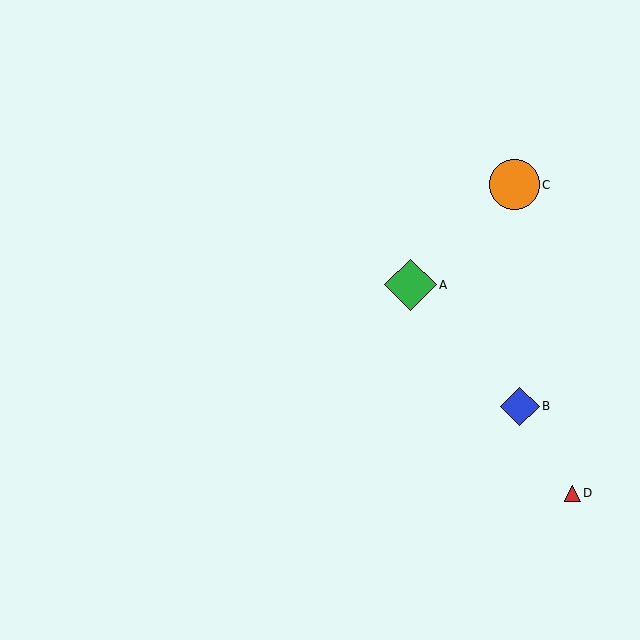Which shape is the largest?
The green diamond (labeled A) is the largest.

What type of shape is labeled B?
Shape B is a blue diamond.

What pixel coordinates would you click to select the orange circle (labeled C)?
Click at (514, 185) to select the orange circle C.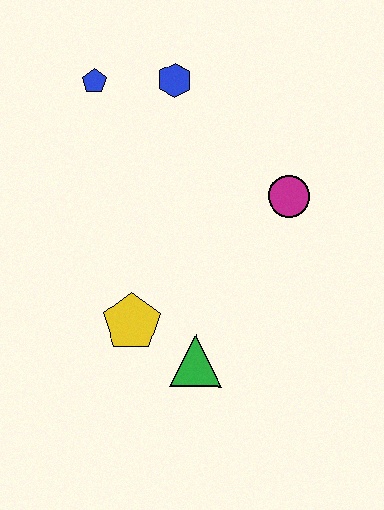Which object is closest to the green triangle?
The yellow pentagon is closest to the green triangle.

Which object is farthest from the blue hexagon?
The green triangle is farthest from the blue hexagon.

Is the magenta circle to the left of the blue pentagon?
No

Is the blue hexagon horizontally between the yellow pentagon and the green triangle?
Yes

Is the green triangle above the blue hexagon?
No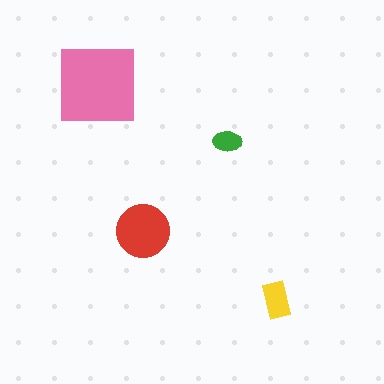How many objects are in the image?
There are 4 objects in the image.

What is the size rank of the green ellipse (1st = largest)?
4th.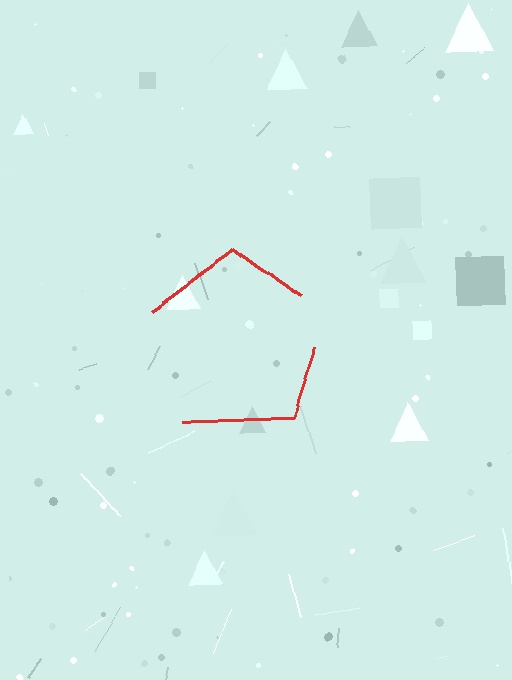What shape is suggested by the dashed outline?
The dashed outline suggests a pentagon.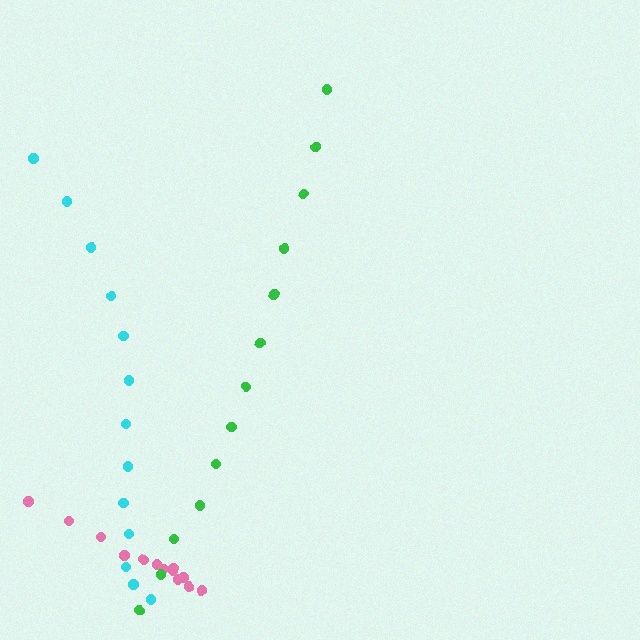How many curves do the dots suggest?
There are 3 distinct paths.